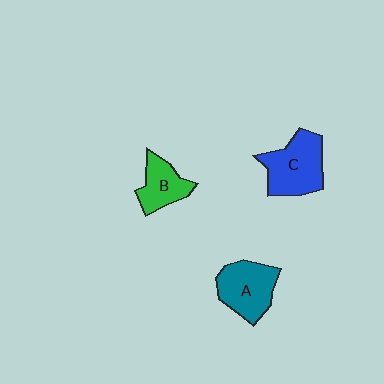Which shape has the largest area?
Shape C (blue).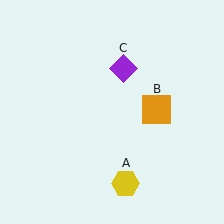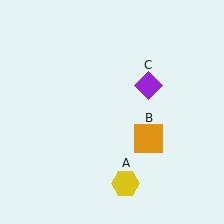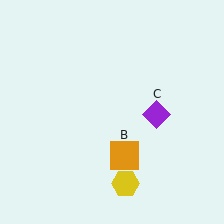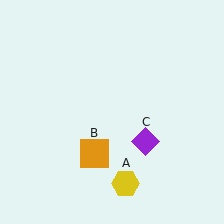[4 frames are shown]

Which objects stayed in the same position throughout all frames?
Yellow hexagon (object A) remained stationary.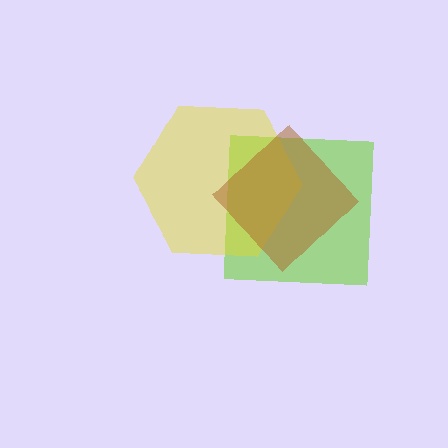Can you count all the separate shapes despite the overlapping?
Yes, there are 3 separate shapes.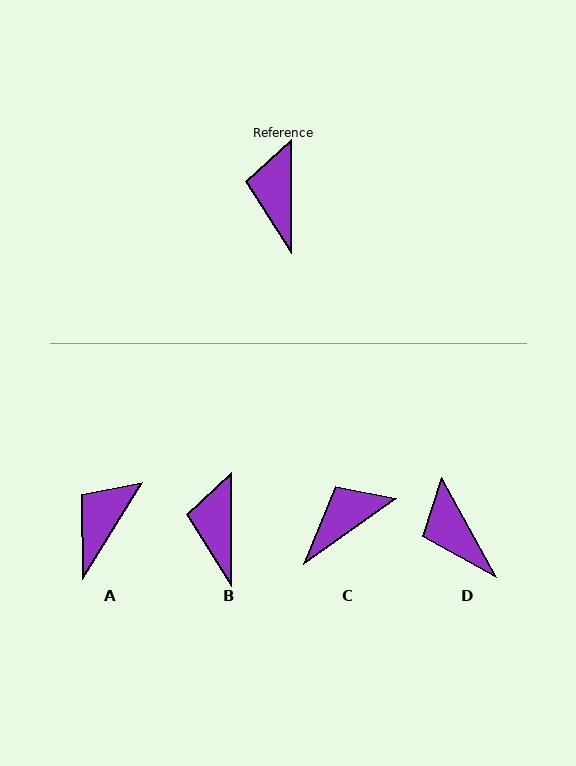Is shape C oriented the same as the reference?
No, it is off by about 55 degrees.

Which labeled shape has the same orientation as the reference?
B.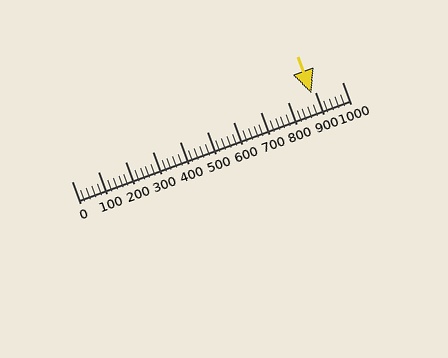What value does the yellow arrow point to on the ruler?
The yellow arrow points to approximately 888.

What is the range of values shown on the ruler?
The ruler shows values from 0 to 1000.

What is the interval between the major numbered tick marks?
The major tick marks are spaced 100 units apart.